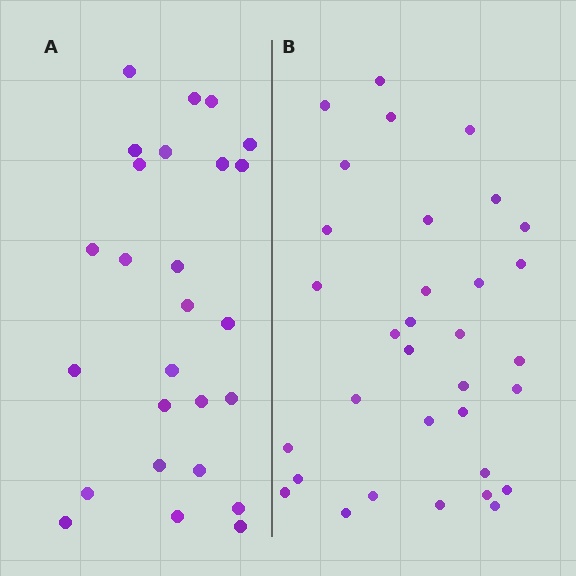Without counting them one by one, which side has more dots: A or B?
Region B (the right region) has more dots.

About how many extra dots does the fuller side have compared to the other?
Region B has roughly 8 or so more dots than region A.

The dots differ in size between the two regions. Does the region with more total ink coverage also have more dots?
No. Region A has more total ink coverage because its dots are larger, but region B actually contains more individual dots. Total area can be misleading — the number of items is what matters here.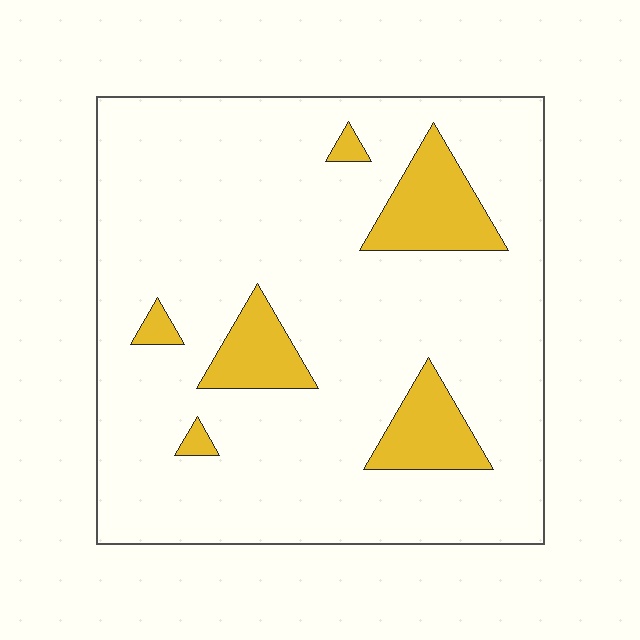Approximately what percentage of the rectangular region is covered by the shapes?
Approximately 15%.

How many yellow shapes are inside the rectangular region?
6.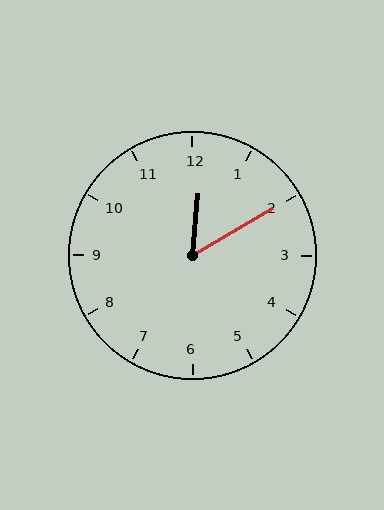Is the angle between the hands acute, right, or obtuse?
It is acute.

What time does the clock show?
12:10.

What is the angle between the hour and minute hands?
Approximately 55 degrees.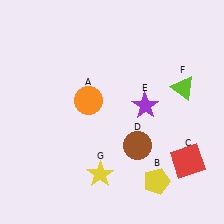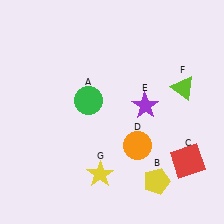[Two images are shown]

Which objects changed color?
A changed from orange to green. D changed from brown to orange.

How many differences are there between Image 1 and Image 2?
There are 2 differences between the two images.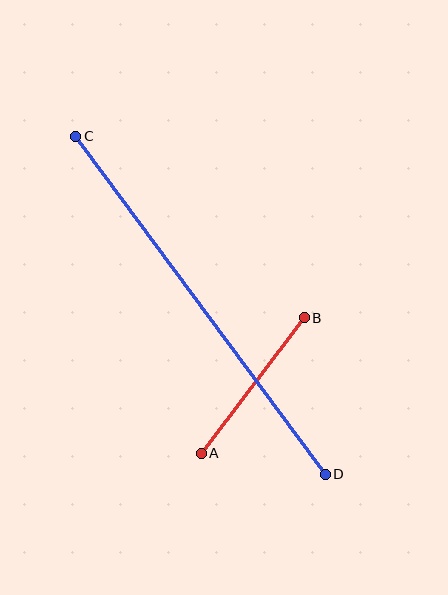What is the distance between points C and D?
The distance is approximately 420 pixels.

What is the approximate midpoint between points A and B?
The midpoint is at approximately (253, 386) pixels.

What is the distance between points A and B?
The distance is approximately 170 pixels.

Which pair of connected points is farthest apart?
Points C and D are farthest apart.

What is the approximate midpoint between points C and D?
The midpoint is at approximately (200, 305) pixels.